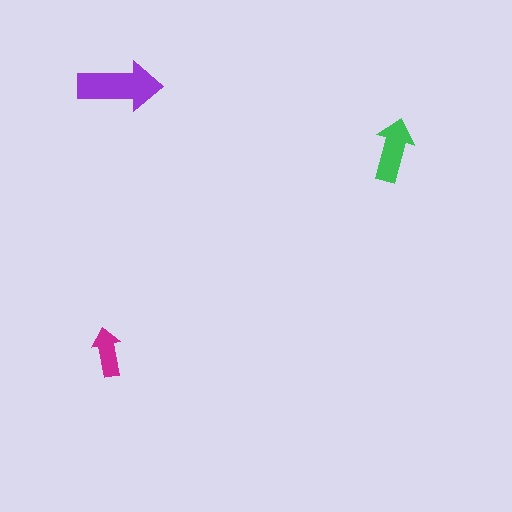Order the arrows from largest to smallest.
the purple one, the green one, the magenta one.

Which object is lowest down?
The magenta arrow is bottommost.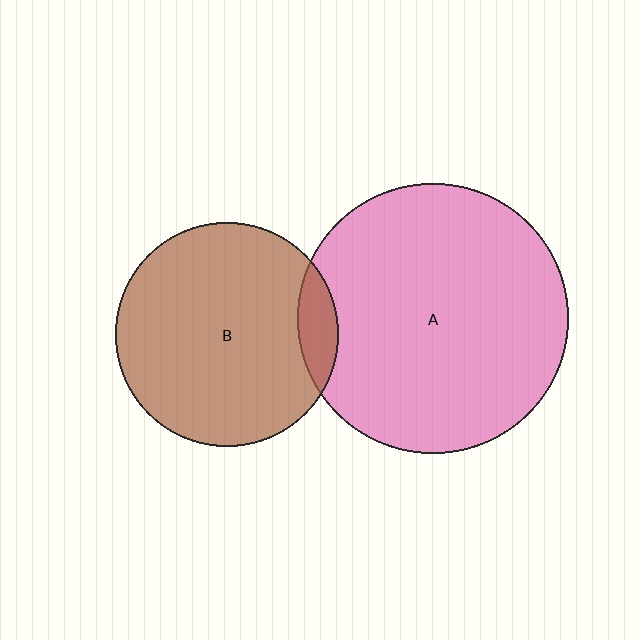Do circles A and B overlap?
Yes.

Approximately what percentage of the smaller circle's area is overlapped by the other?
Approximately 10%.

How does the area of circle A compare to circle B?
Approximately 1.5 times.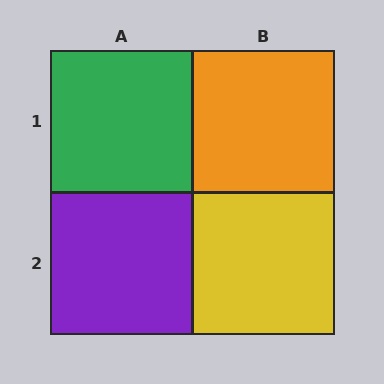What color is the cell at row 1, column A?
Green.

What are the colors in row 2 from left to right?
Purple, yellow.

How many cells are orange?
1 cell is orange.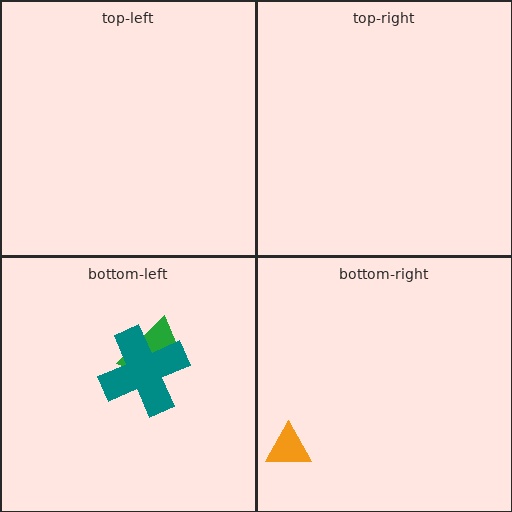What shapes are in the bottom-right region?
The orange triangle.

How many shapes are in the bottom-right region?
1.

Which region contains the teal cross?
The bottom-left region.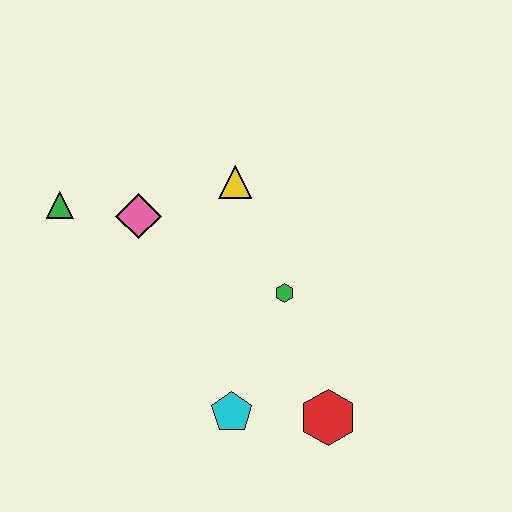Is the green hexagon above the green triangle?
No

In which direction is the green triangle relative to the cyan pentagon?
The green triangle is above the cyan pentagon.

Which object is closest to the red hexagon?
The cyan pentagon is closest to the red hexagon.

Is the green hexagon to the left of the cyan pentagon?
No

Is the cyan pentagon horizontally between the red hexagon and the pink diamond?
Yes